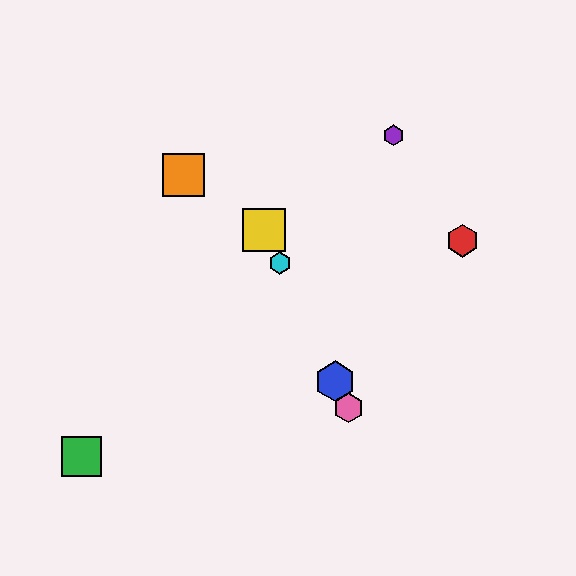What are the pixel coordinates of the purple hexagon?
The purple hexagon is at (394, 135).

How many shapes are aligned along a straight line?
4 shapes (the blue hexagon, the yellow square, the cyan hexagon, the pink hexagon) are aligned along a straight line.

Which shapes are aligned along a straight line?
The blue hexagon, the yellow square, the cyan hexagon, the pink hexagon are aligned along a straight line.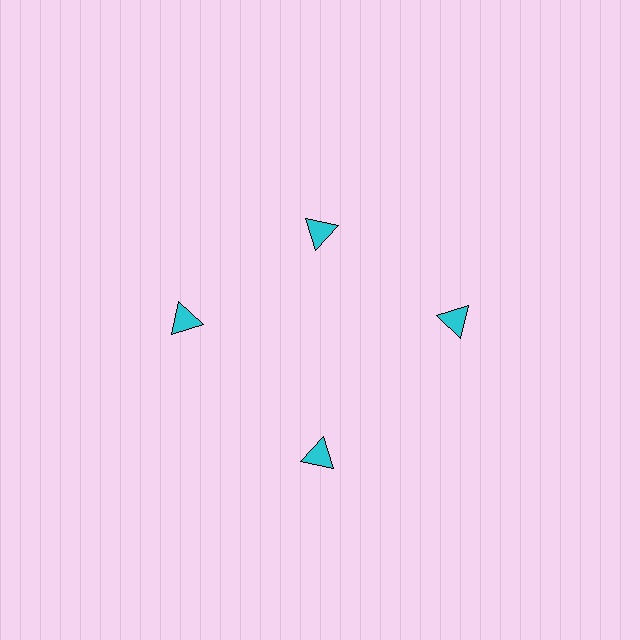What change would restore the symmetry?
The symmetry would be restored by moving it outward, back onto the ring so that all 4 triangles sit at equal angles and equal distance from the center.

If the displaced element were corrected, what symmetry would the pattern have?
It would have 4-fold rotational symmetry — the pattern would map onto itself every 90 degrees.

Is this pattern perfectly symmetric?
No. The 4 cyan triangles are arranged in a ring, but one element near the 12 o'clock position is pulled inward toward the center, breaking the 4-fold rotational symmetry.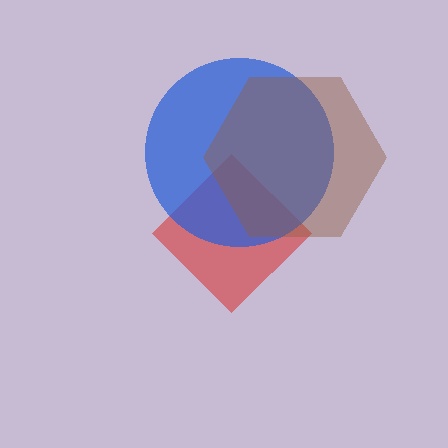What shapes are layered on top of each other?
The layered shapes are: a red diamond, a blue circle, a brown hexagon.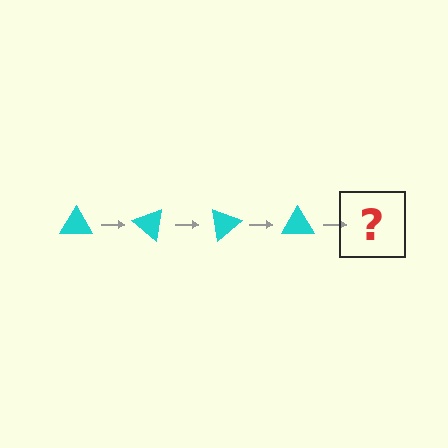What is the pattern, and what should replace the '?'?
The pattern is that the triangle rotates 40 degrees each step. The '?' should be a cyan triangle rotated 160 degrees.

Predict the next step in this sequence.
The next step is a cyan triangle rotated 160 degrees.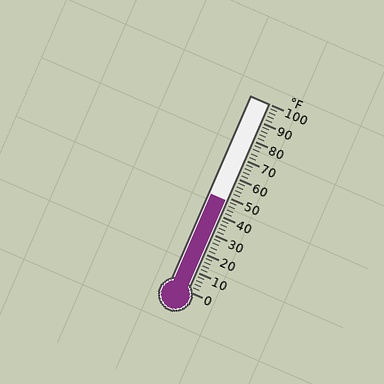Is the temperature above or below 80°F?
The temperature is below 80°F.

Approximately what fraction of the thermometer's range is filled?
The thermometer is filled to approximately 50% of its range.